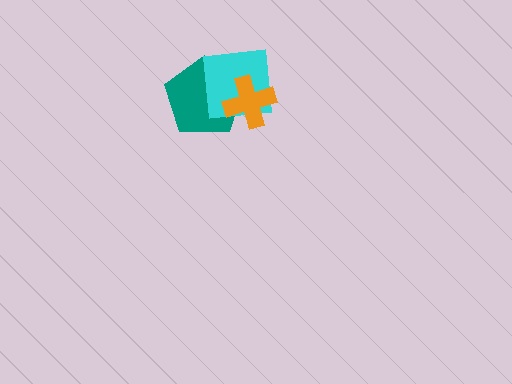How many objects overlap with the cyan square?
2 objects overlap with the cyan square.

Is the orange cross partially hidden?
No, no other shape covers it.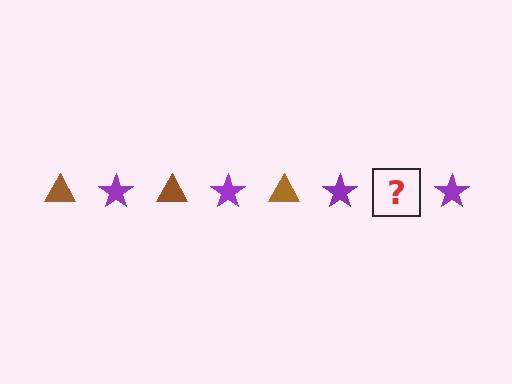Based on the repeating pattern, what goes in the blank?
The blank should be a brown triangle.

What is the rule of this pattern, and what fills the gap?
The rule is that the pattern alternates between brown triangle and purple star. The gap should be filled with a brown triangle.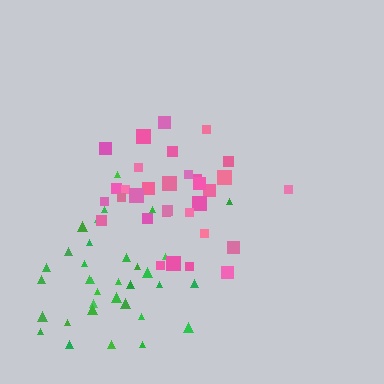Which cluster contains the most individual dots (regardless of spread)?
Green (34).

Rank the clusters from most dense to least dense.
pink, green.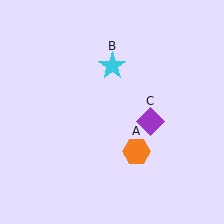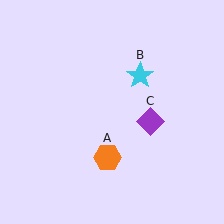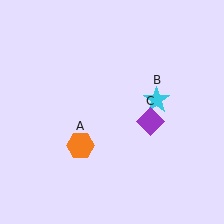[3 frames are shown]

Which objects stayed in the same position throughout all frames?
Purple diamond (object C) remained stationary.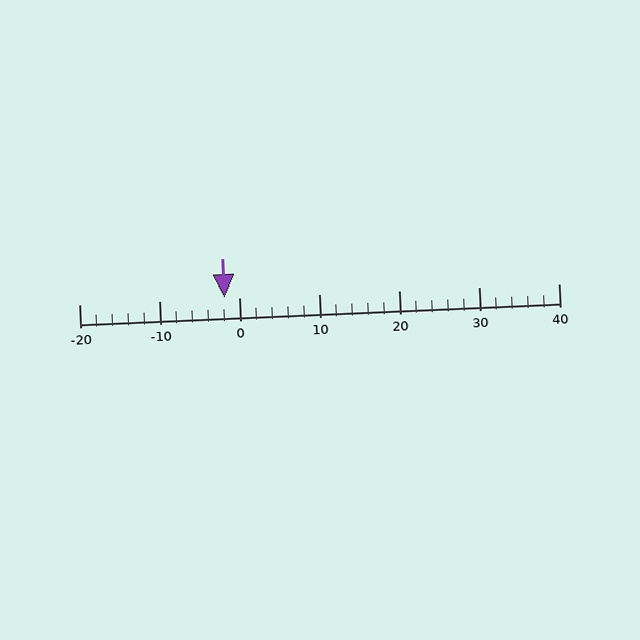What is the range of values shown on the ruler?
The ruler shows values from -20 to 40.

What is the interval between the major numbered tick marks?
The major tick marks are spaced 10 units apart.